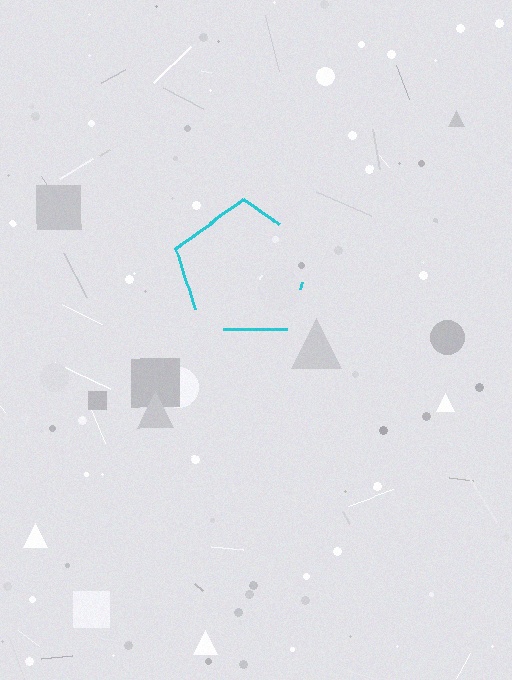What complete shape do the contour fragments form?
The contour fragments form a pentagon.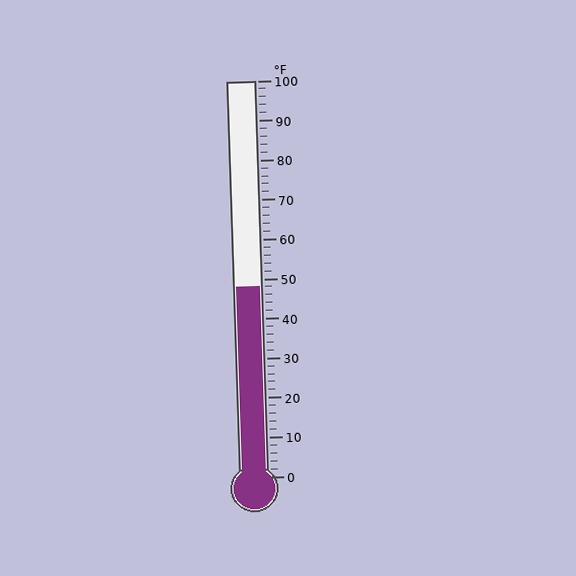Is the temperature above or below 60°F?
The temperature is below 60°F.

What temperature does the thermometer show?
The thermometer shows approximately 48°F.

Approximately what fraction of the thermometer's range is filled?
The thermometer is filled to approximately 50% of its range.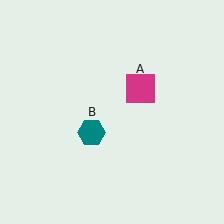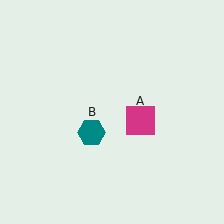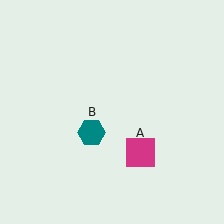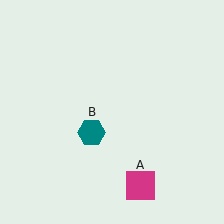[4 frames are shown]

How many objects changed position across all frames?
1 object changed position: magenta square (object A).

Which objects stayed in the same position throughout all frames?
Teal hexagon (object B) remained stationary.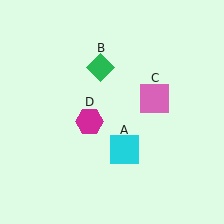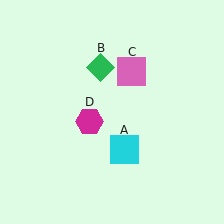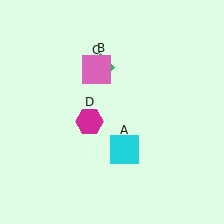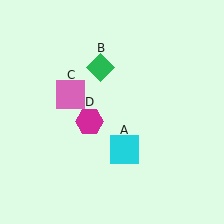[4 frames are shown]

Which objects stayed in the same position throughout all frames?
Cyan square (object A) and green diamond (object B) and magenta hexagon (object D) remained stationary.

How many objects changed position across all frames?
1 object changed position: pink square (object C).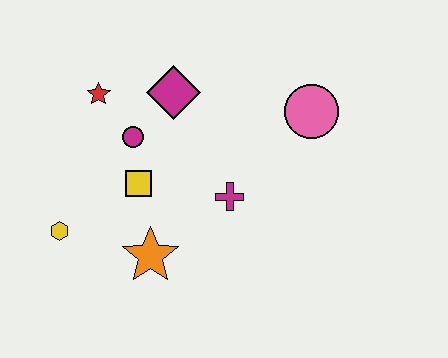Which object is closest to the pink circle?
The magenta cross is closest to the pink circle.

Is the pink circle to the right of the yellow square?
Yes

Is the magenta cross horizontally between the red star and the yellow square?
No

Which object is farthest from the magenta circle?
The pink circle is farthest from the magenta circle.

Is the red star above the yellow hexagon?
Yes